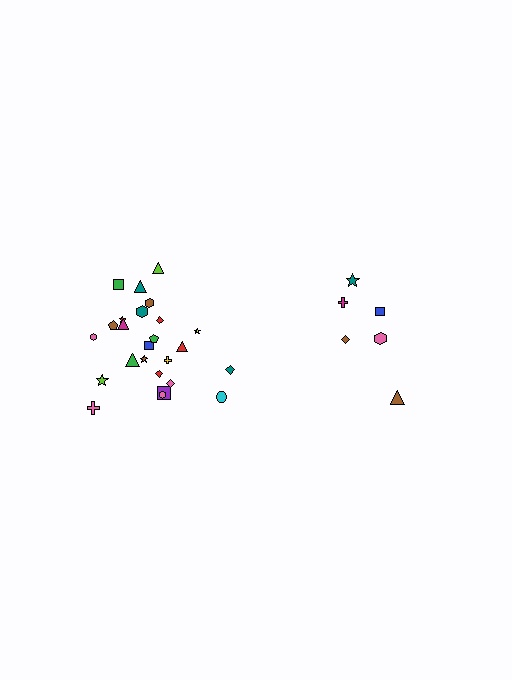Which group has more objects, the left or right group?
The left group.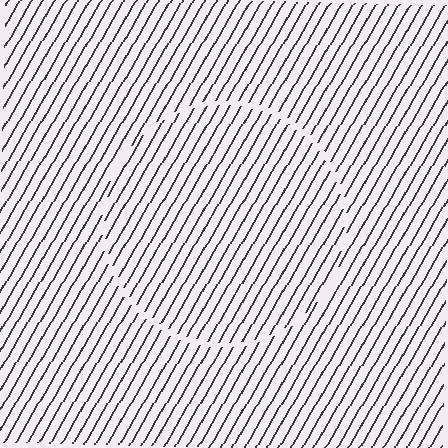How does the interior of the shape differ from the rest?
The interior of the shape contains the same grating, shifted by half a period — the contour is defined by the phase discontinuity where line-ends from the inner and outer gratings abut.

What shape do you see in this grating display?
An illusory circle. The interior of the shape contains the same grating, shifted by half a period — the contour is defined by the phase discontinuity where line-ends from the inner and outer gratings abut.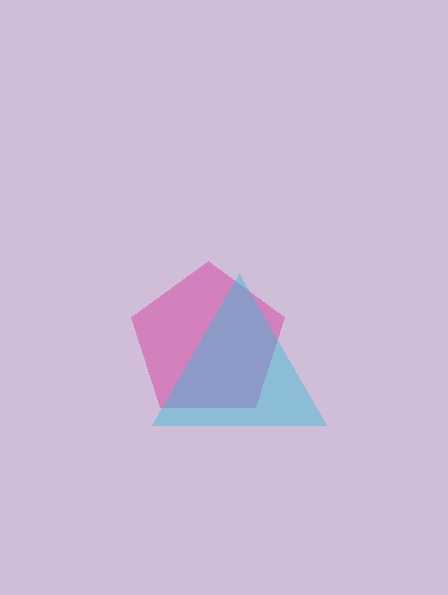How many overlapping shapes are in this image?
There are 2 overlapping shapes in the image.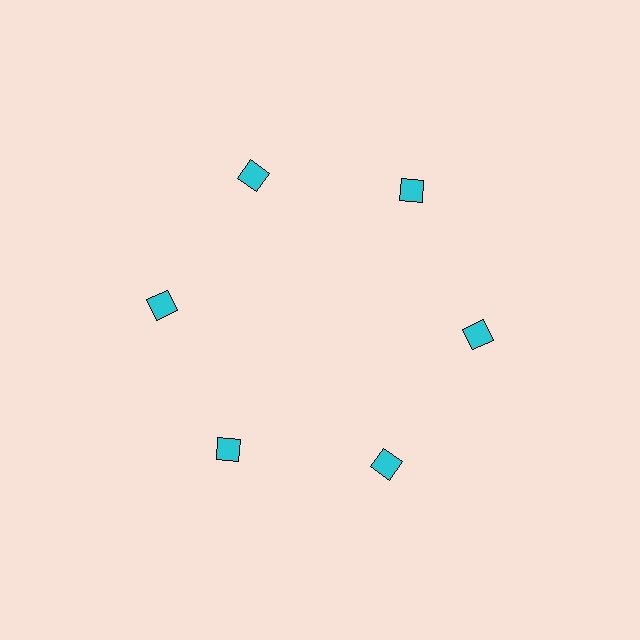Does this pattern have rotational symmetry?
Yes, this pattern has 6-fold rotational symmetry. It looks the same after rotating 60 degrees around the center.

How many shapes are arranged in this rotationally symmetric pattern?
There are 6 shapes, arranged in 6 groups of 1.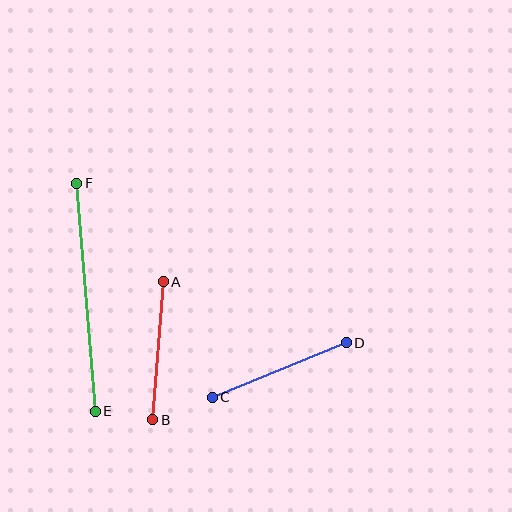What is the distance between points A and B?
The distance is approximately 138 pixels.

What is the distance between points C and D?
The distance is approximately 145 pixels.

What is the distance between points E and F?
The distance is approximately 229 pixels.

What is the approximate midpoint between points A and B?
The midpoint is at approximately (158, 351) pixels.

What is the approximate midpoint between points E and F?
The midpoint is at approximately (86, 297) pixels.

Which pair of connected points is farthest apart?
Points E and F are farthest apart.